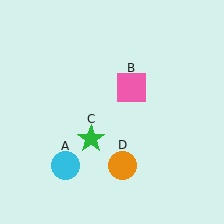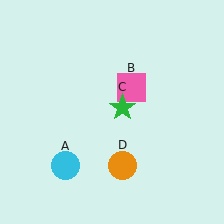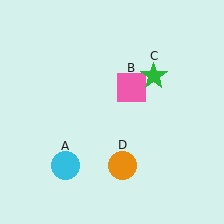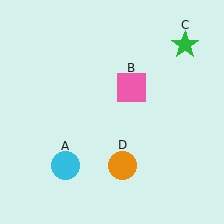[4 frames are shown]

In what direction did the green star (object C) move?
The green star (object C) moved up and to the right.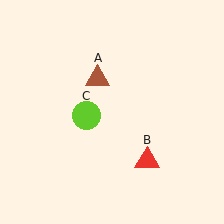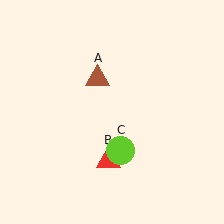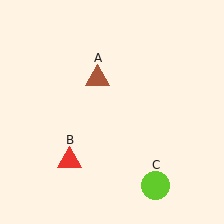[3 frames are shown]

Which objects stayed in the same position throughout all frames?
Brown triangle (object A) remained stationary.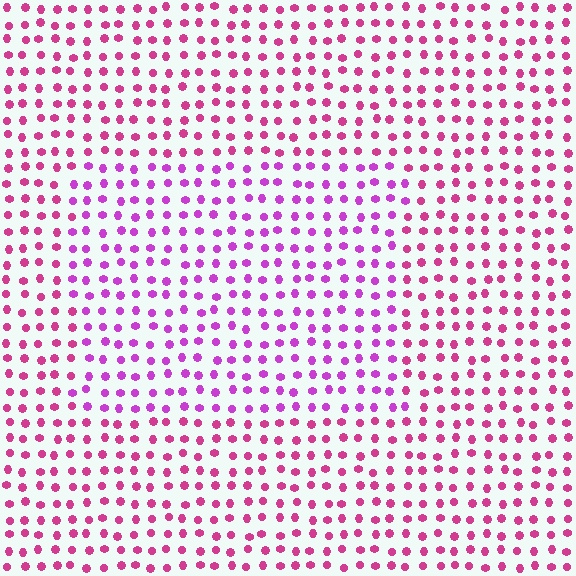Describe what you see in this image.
The image is filled with small magenta elements in a uniform arrangement. A rectangle-shaped region is visible where the elements are tinted to a slightly different hue, forming a subtle color boundary.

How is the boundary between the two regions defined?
The boundary is defined purely by a slight shift in hue (about 30 degrees). Spacing, size, and orientation are identical on both sides.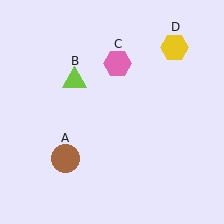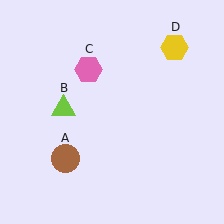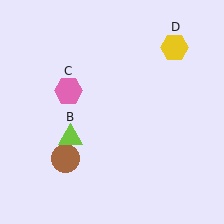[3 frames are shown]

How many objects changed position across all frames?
2 objects changed position: lime triangle (object B), pink hexagon (object C).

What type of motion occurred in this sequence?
The lime triangle (object B), pink hexagon (object C) rotated counterclockwise around the center of the scene.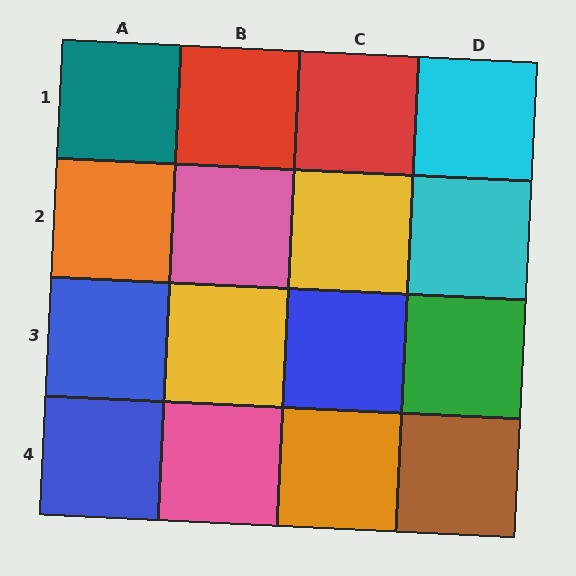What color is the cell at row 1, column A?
Teal.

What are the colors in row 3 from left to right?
Blue, yellow, blue, green.